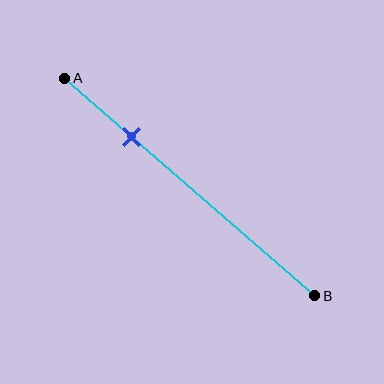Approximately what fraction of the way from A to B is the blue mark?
The blue mark is approximately 25% of the way from A to B.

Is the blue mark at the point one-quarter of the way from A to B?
Yes, the mark is approximately at the one-quarter point.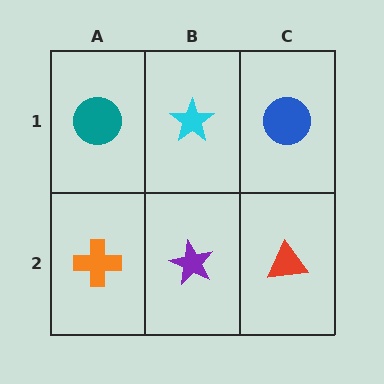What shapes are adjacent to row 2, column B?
A cyan star (row 1, column B), an orange cross (row 2, column A), a red triangle (row 2, column C).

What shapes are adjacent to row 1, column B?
A purple star (row 2, column B), a teal circle (row 1, column A), a blue circle (row 1, column C).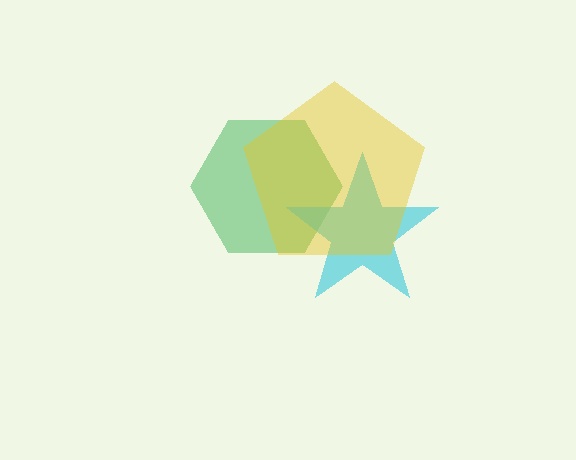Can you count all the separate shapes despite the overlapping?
Yes, there are 3 separate shapes.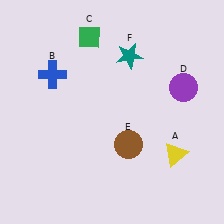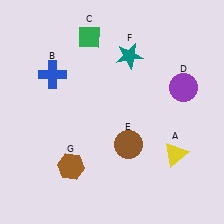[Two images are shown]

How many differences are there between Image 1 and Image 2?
There is 1 difference between the two images.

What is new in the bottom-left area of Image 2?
A brown hexagon (G) was added in the bottom-left area of Image 2.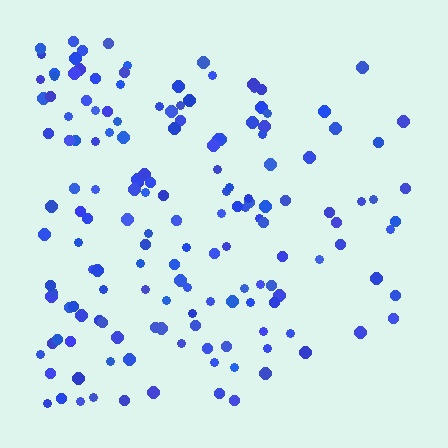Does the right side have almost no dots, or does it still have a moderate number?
Still a moderate number, just noticeably fewer than the left.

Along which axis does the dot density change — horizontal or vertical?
Horizontal.